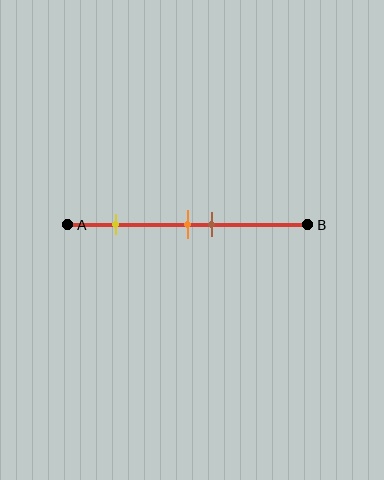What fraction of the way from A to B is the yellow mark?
The yellow mark is approximately 20% (0.2) of the way from A to B.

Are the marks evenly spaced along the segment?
No, the marks are not evenly spaced.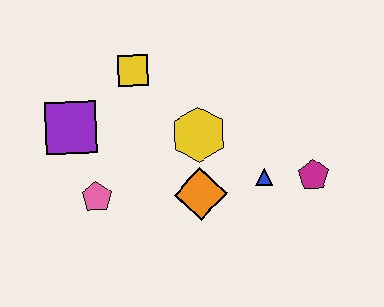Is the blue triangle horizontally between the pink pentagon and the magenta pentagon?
Yes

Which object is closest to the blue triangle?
The magenta pentagon is closest to the blue triangle.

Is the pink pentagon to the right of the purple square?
Yes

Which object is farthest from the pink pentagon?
The magenta pentagon is farthest from the pink pentagon.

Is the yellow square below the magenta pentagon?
No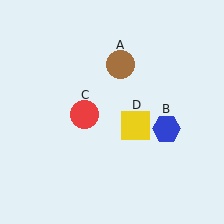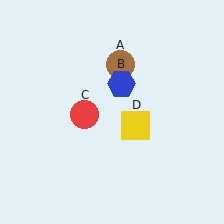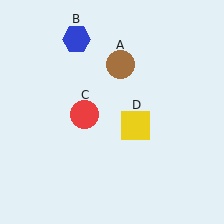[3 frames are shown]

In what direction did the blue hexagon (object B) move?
The blue hexagon (object B) moved up and to the left.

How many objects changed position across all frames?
1 object changed position: blue hexagon (object B).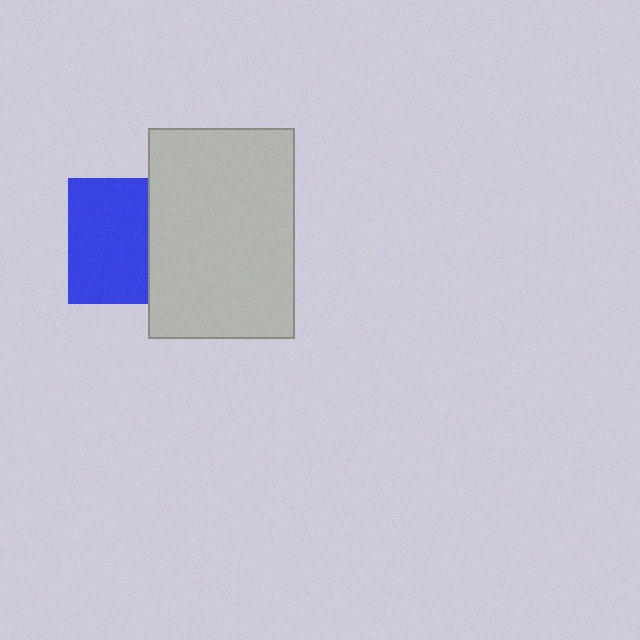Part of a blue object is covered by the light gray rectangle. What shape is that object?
It is a square.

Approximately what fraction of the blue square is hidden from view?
Roughly 37% of the blue square is hidden behind the light gray rectangle.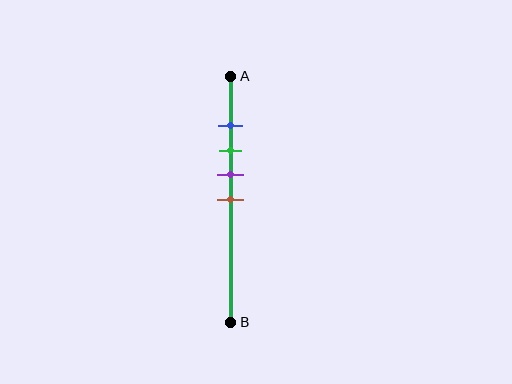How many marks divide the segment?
There are 4 marks dividing the segment.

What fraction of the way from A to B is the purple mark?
The purple mark is approximately 40% (0.4) of the way from A to B.